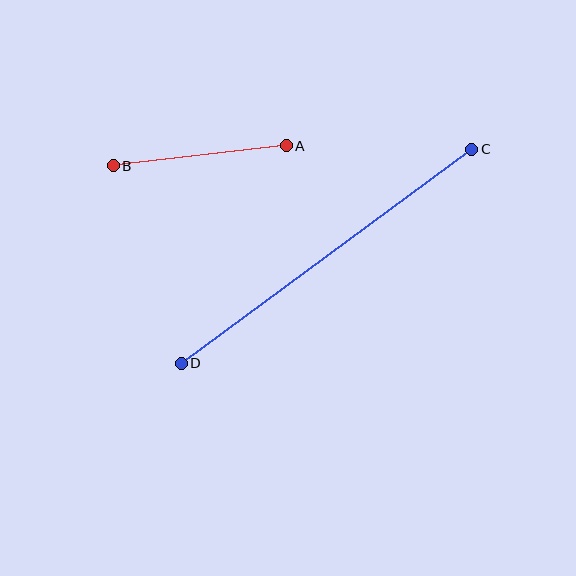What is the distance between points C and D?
The distance is approximately 361 pixels.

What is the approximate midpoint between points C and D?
The midpoint is at approximately (326, 256) pixels.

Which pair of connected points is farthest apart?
Points C and D are farthest apart.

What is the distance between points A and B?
The distance is approximately 174 pixels.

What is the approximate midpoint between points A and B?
The midpoint is at approximately (200, 156) pixels.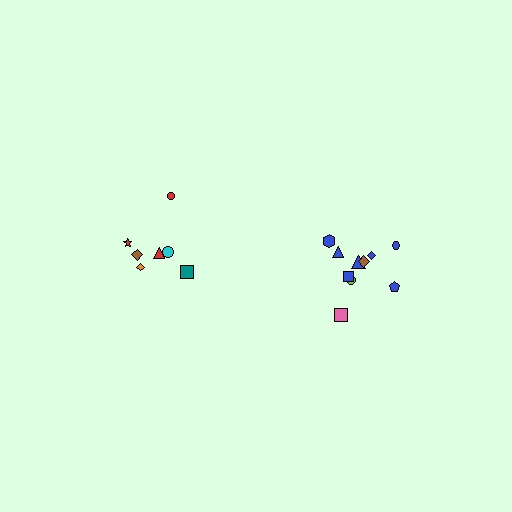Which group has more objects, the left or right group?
The right group.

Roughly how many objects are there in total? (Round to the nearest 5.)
Roughly 15 objects in total.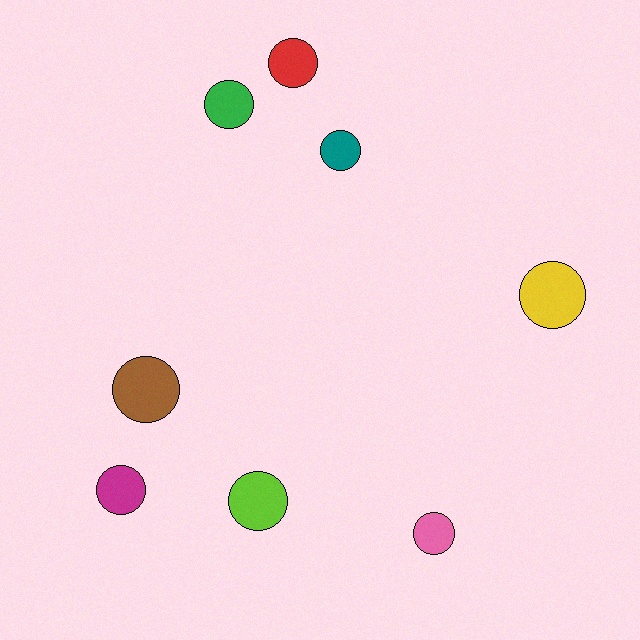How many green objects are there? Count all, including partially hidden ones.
There is 1 green object.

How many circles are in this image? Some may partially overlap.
There are 8 circles.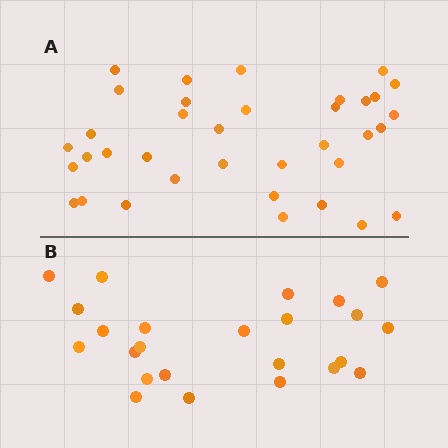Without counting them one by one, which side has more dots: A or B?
Region A (the top region) has more dots.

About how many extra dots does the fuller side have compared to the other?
Region A has roughly 12 or so more dots than region B.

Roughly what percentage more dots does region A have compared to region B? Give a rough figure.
About 50% more.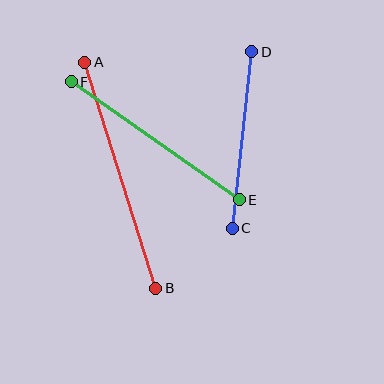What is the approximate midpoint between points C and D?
The midpoint is at approximately (242, 140) pixels.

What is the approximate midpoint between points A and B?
The midpoint is at approximately (120, 175) pixels.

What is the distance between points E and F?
The distance is approximately 205 pixels.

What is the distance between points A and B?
The distance is approximately 237 pixels.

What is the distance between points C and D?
The distance is approximately 178 pixels.